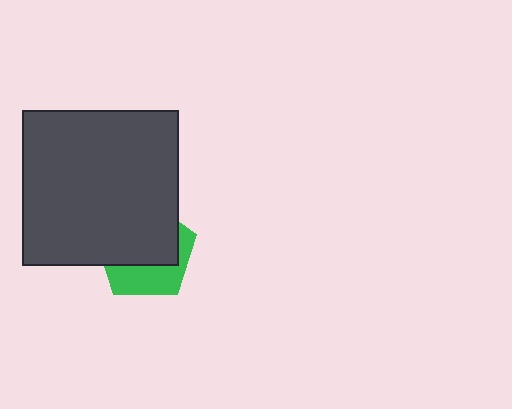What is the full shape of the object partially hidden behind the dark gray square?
The partially hidden object is a green pentagon.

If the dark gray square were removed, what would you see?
You would see the complete green pentagon.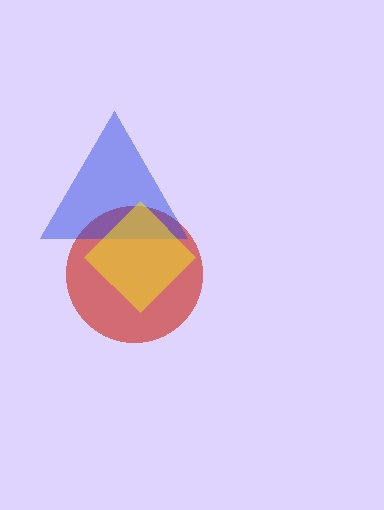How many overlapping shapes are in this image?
There are 3 overlapping shapes in the image.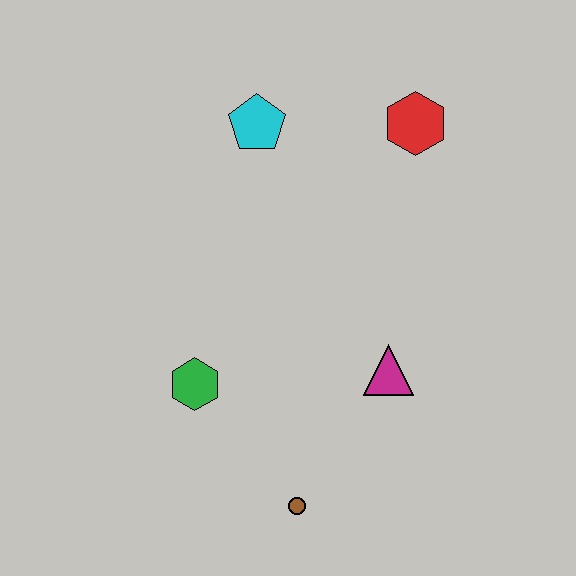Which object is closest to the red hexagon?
The cyan pentagon is closest to the red hexagon.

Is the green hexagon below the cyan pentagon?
Yes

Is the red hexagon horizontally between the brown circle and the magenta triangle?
No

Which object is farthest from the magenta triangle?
The cyan pentagon is farthest from the magenta triangle.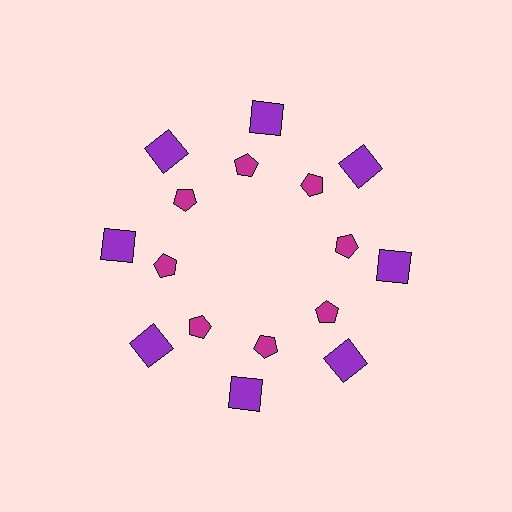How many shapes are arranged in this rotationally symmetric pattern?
There are 16 shapes, arranged in 8 groups of 2.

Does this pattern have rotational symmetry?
Yes, this pattern has 8-fold rotational symmetry. It looks the same after rotating 45 degrees around the center.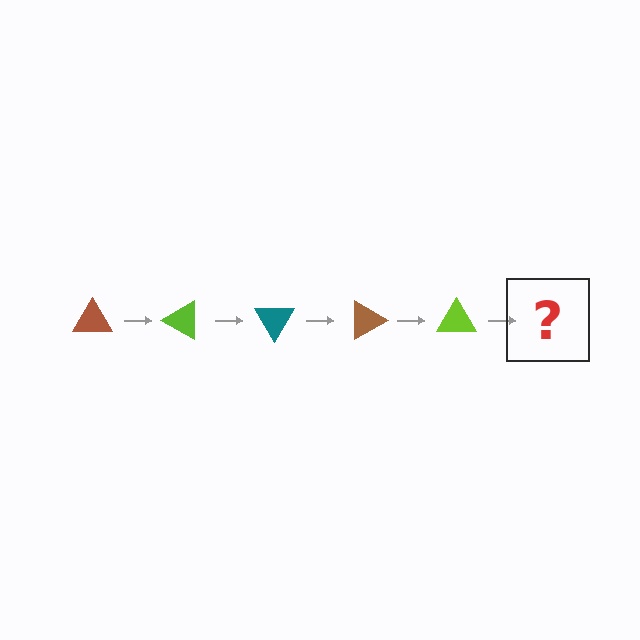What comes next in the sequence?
The next element should be a teal triangle, rotated 150 degrees from the start.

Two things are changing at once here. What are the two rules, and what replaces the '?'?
The two rules are that it rotates 30 degrees each step and the color cycles through brown, lime, and teal. The '?' should be a teal triangle, rotated 150 degrees from the start.